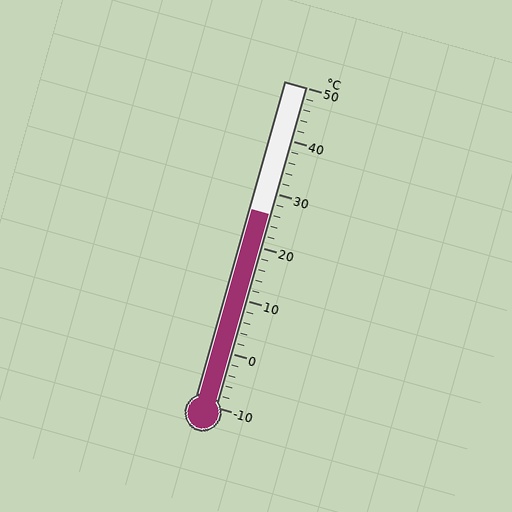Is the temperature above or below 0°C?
The temperature is above 0°C.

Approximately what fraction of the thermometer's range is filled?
The thermometer is filled to approximately 60% of its range.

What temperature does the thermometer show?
The thermometer shows approximately 26°C.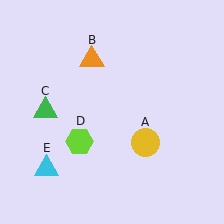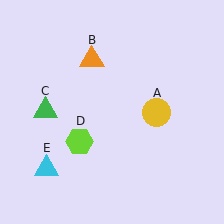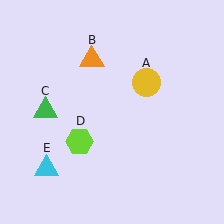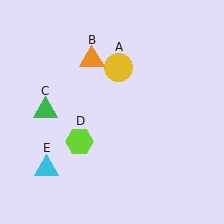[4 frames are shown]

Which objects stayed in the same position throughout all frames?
Orange triangle (object B) and green triangle (object C) and lime hexagon (object D) and cyan triangle (object E) remained stationary.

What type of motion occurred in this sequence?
The yellow circle (object A) rotated counterclockwise around the center of the scene.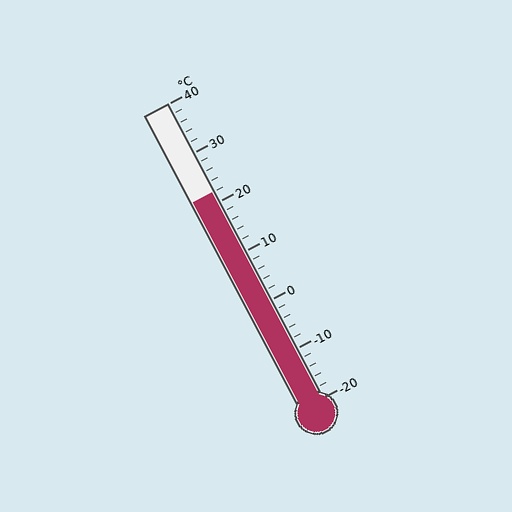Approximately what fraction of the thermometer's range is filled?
The thermometer is filled to approximately 70% of its range.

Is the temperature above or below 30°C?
The temperature is below 30°C.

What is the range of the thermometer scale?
The thermometer scale ranges from -20°C to 40°C.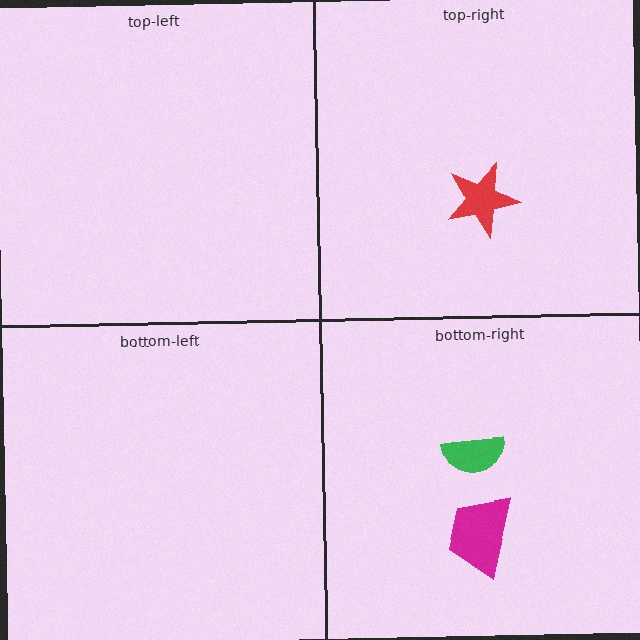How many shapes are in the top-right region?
1.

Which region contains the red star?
The top-right region.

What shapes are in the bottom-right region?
The magenta trapezoid, the green semicircle.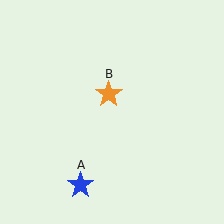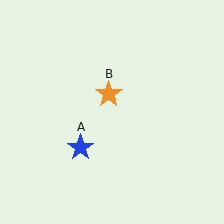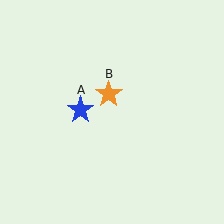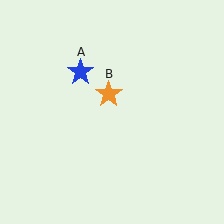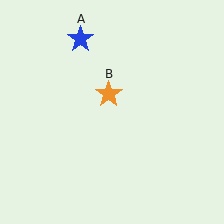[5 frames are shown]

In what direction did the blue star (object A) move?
The blue star (object A) moved up.